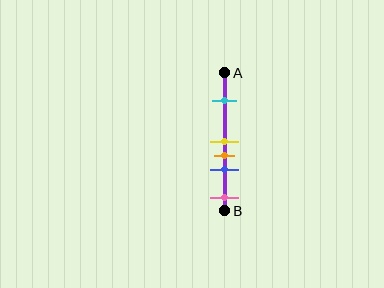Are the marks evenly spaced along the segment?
No, the marks are not evenly spaced.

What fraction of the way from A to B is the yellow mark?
The yellow mark is approximately 50% (0.5) of the way from A to B.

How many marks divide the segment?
There are 5 marks dividing the segment.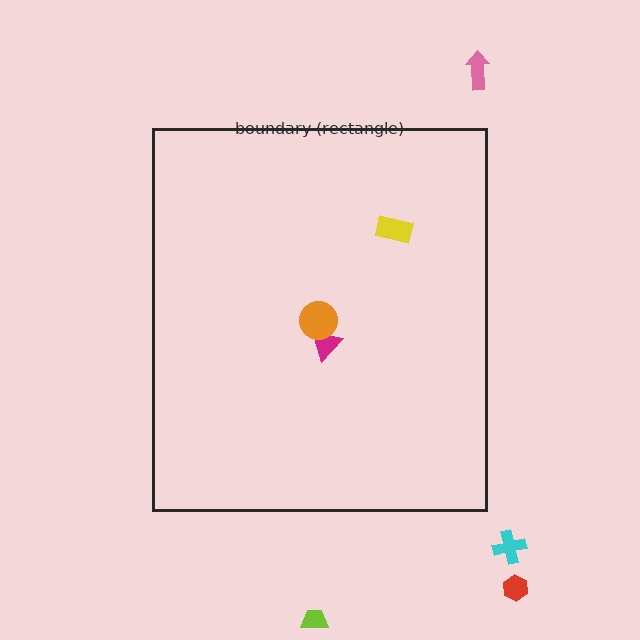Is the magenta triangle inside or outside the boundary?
Inside.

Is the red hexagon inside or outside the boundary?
Outside.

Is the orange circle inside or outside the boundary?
Inside.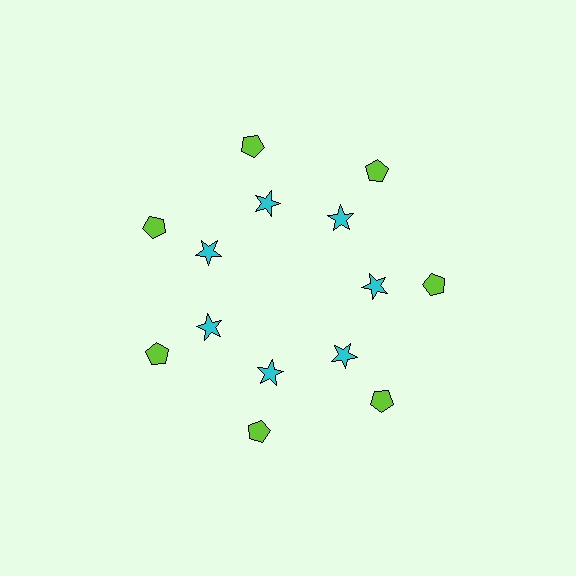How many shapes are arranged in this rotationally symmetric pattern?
There are 14 shapes, arranged in 7 groups of 2.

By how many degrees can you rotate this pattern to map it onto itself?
The pattern maps onto itself every 51 degrees of rotation.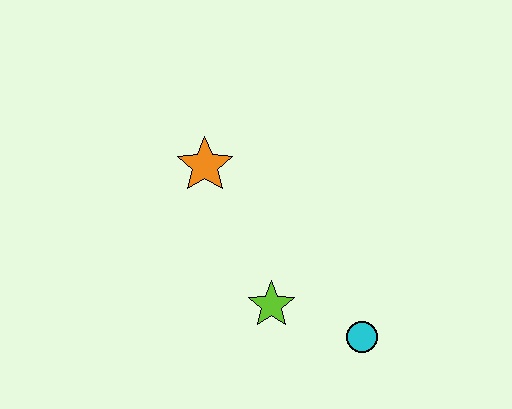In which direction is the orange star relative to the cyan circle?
The orange star is above the cyan circle.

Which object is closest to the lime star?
The cyan circle is closest to the lime star.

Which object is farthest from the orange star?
The cyan circle is farthest from the orange star.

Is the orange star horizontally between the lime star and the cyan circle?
No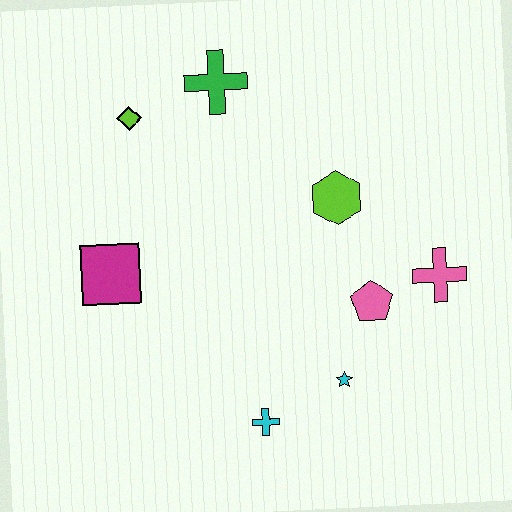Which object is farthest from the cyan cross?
The green cross is farthest from the cyan cross.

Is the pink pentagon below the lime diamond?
Yes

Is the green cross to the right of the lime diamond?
Yes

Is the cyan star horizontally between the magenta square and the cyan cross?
No